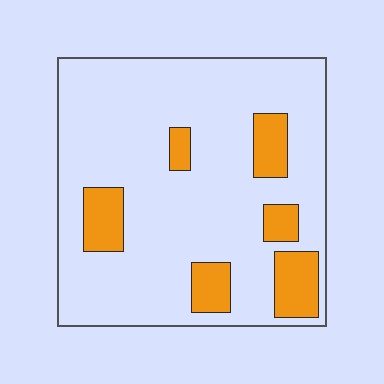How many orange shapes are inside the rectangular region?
6.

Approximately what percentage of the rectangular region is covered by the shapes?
Approximately 15%.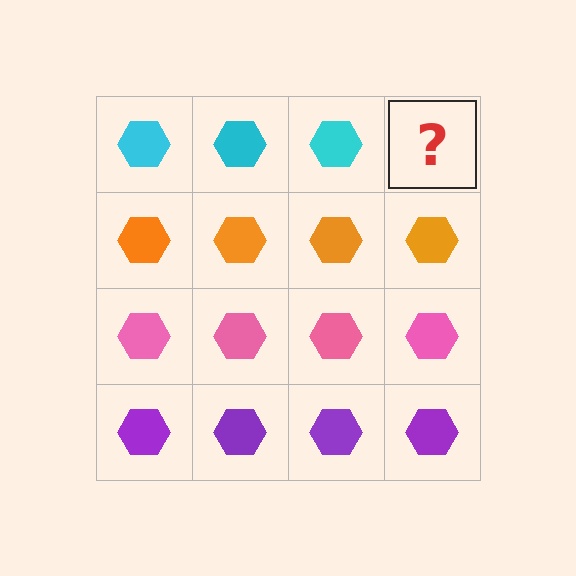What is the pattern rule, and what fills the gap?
The rule is that each row has a consistent color. The gap should be filled with a cyan hexagon.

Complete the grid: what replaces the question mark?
The question mark should be replaced with a cyan hexagon.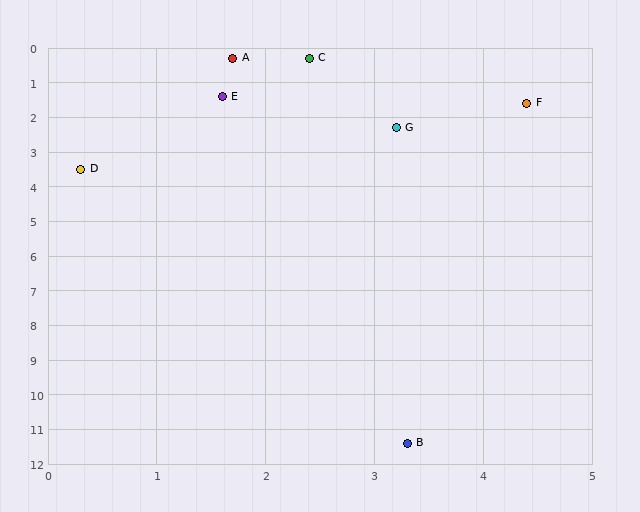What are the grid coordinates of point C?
Point C is at approximately (2.4, 0.3).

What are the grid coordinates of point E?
Point E is at approximately (1.6, 1.4).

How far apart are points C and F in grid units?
Points C and F are about 2.4 grid units apart.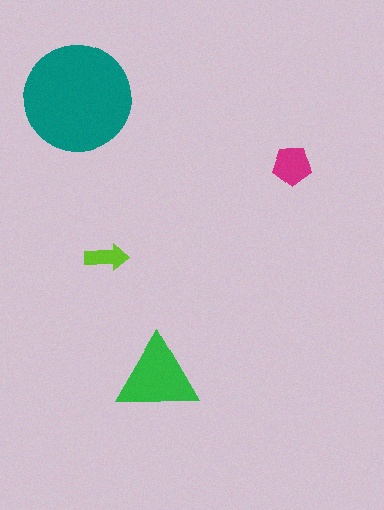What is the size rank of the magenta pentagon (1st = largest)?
3rd.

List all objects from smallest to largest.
The lime arrow, the magenta pentagon, the green triangle, the teal circle.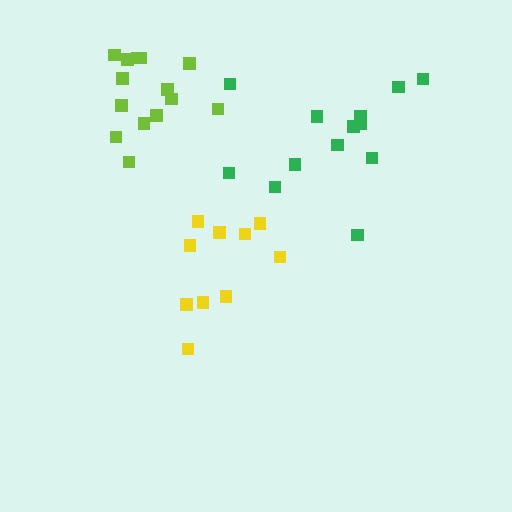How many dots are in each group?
Group 1: 10 dots, Group 2: 13 dots, Group 3: 14 dots (37 total).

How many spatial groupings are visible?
There are 3 spatial groupings.